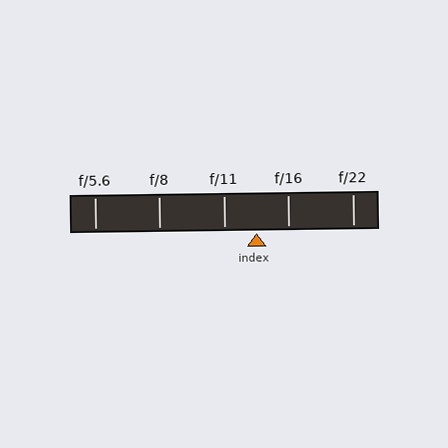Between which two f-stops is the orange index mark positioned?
The index mark is between f/11 and f/16.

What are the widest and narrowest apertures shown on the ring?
The widest aperture shown is f/5.6 and the narrowest is f/22.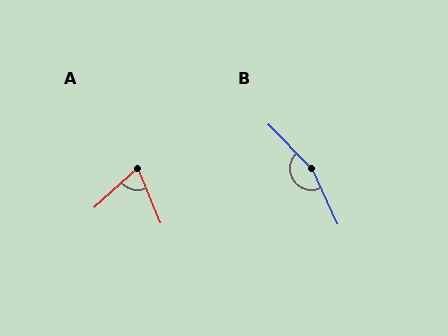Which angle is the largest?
B, at approximately 160 degrees.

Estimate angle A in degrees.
Approximately 70 degrees.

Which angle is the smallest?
A, at approximately 70 degrees.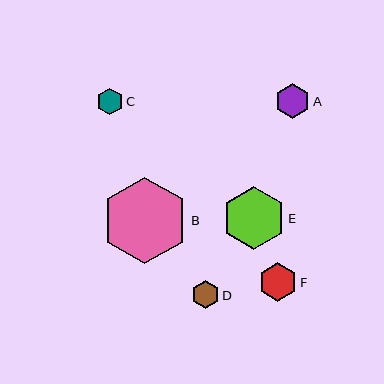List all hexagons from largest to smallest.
From largest to smallest: B, E, F, A, D, C.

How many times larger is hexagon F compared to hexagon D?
Hexagon F is approximately 1.4 times the size of hexagon D.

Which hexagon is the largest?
Hexagon B is the largest with a size of approximately 87 pixels.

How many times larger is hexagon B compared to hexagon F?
Hexagon B is approximately 2.3 times the size of hexagon F.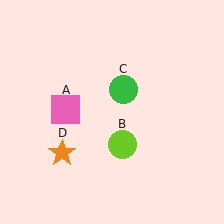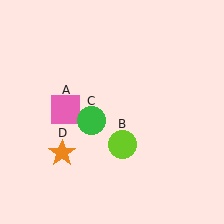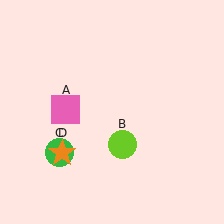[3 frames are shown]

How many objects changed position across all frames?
1 object changed position: green circle (object C).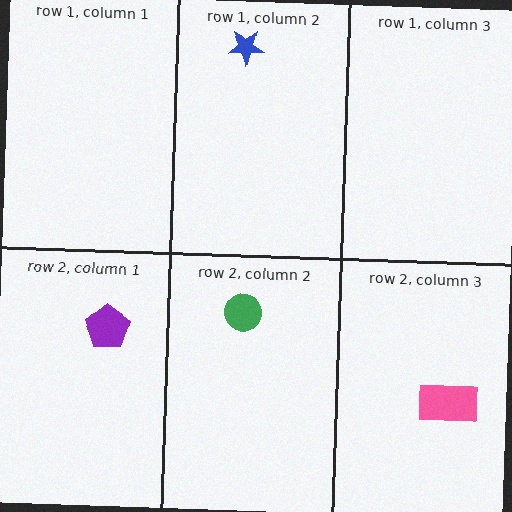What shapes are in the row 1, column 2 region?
The blue star.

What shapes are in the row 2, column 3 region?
The pink rectangle.